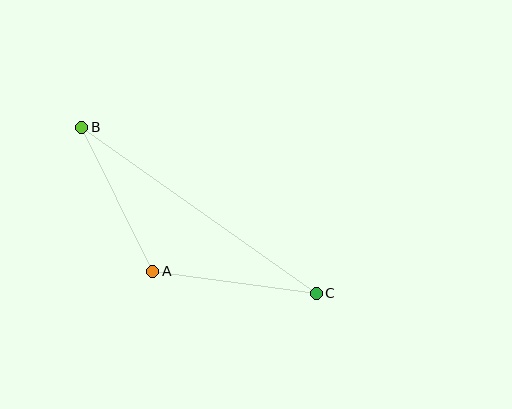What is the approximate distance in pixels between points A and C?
The distance between A and C is approximately 165 pixels.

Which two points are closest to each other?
Points A and B are closest to each other.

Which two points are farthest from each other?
Points B and C are farthest from each other.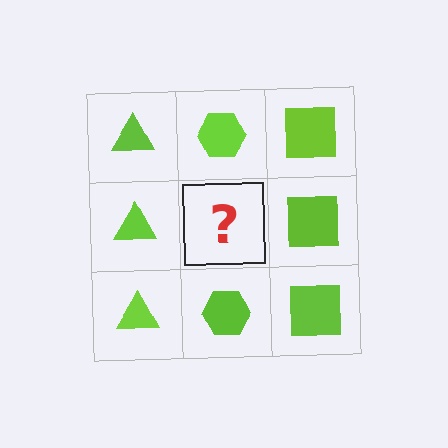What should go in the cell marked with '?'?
The missing cell should contain a lime hexagon.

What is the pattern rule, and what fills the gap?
The rule is that each column has a consistent shape. The gap should be filled with a lime hexagon.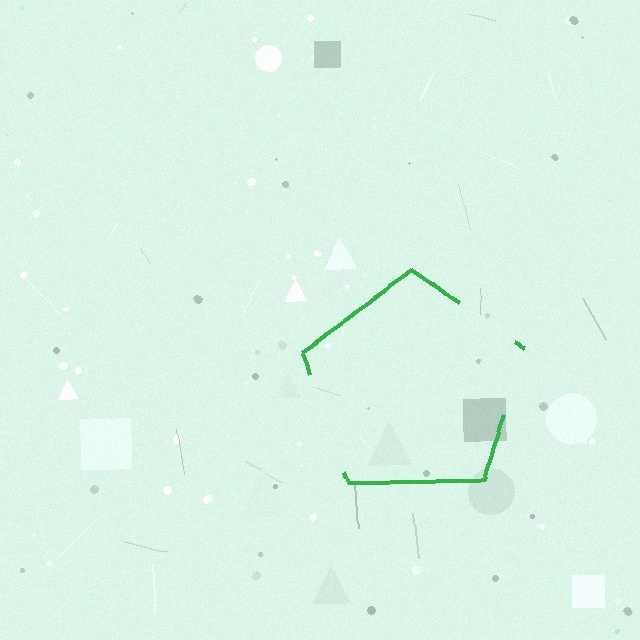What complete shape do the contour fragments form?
The contour fragments form a pentagon.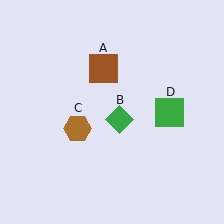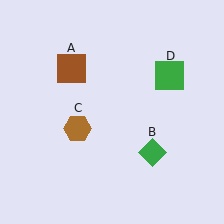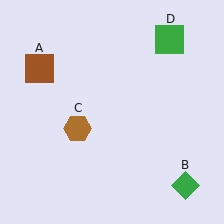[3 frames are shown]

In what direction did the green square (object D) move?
The green square (object D) moved up.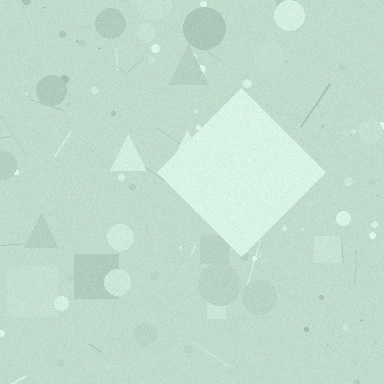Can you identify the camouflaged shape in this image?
The camouflaged shape is a diamond.